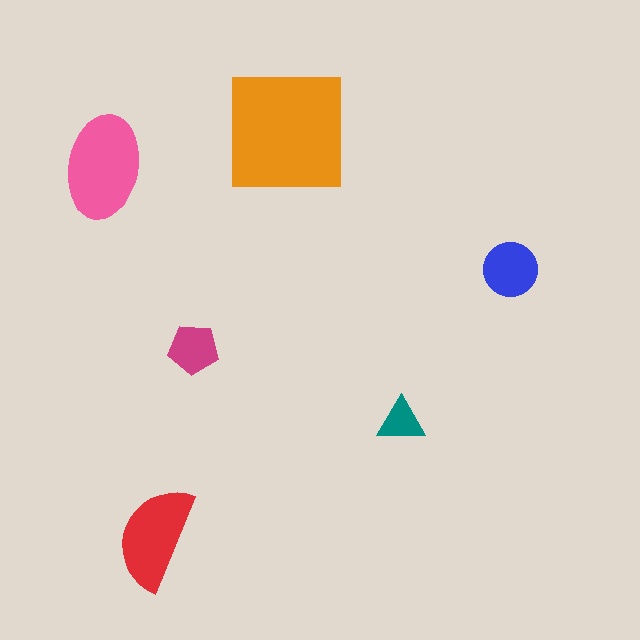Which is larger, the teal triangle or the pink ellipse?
The pink ellipse.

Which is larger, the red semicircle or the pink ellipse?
The pink ellipse.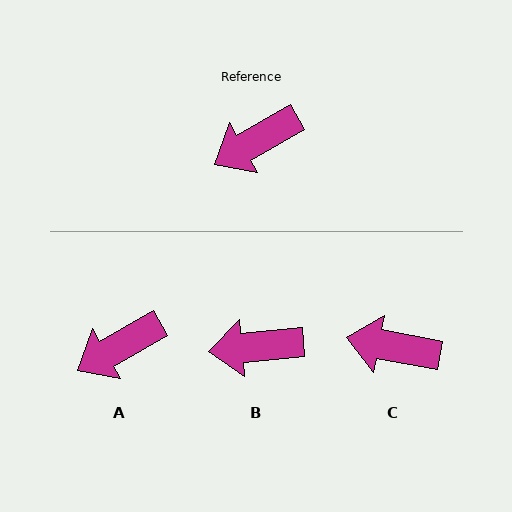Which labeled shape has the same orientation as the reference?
A.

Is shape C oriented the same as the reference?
No, it is off by about 40 degrees.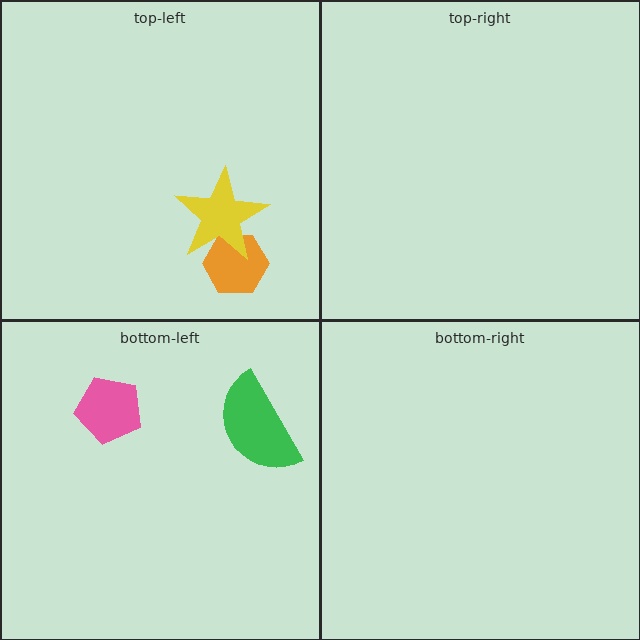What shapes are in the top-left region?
The orange hexagon, the yellow star.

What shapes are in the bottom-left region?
The green semicircle, the pink pentagon.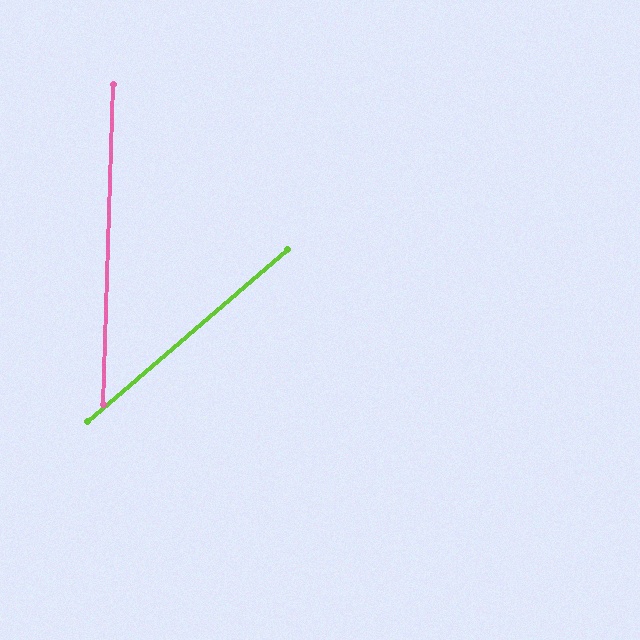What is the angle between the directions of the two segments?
Approximately 47 degrees.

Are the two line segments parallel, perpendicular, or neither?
Neither parallel nor perpendicular — they differ by about 47°.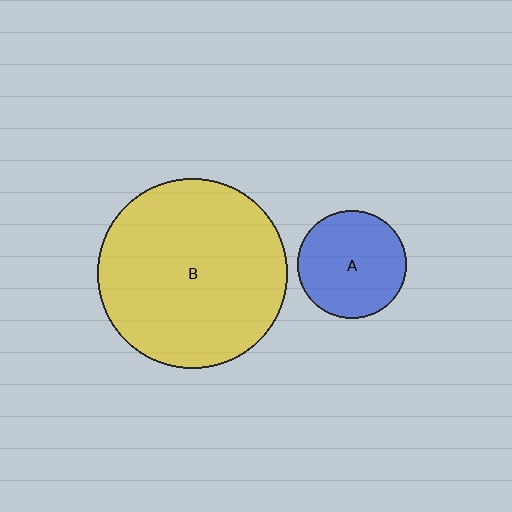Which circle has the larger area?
Circle B (yellow).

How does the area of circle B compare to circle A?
Approximately 3.1 times.